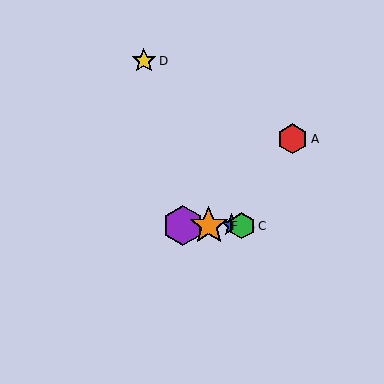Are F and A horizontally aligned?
No, F is at y≈226 and A is at y≈139.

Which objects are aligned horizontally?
Objects B, C, E, F are aligned horizontally.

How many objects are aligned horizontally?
4 objects (B, C, E, F) are aligned horizontally.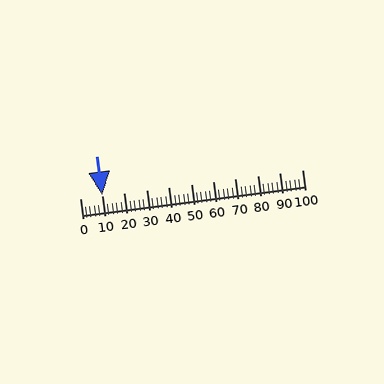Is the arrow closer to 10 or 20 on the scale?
The arrow is closer to 10.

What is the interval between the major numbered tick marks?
The major tick marks are spaced 10 units apart.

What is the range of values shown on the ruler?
The ruler shows values from 0 to 100.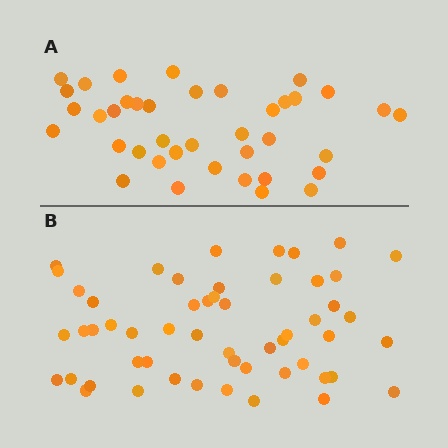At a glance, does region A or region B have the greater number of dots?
Region B (the bottom region) has more dots.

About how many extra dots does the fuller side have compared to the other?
Region B has approximately 15 more dots than region A.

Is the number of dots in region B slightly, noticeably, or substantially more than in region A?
Region B has noticeably more, but not dramatically so. The ratio is roughly 1.4 to 1.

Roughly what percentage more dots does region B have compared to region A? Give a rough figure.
About 40% more.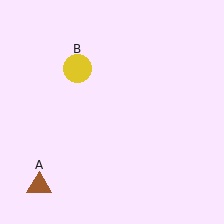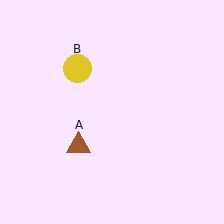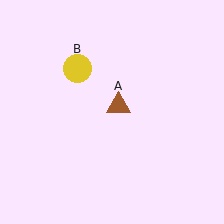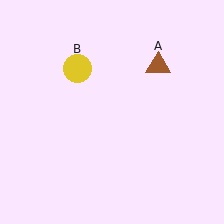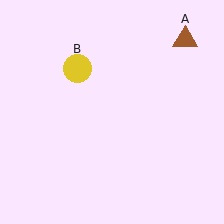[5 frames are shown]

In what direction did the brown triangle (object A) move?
The brown triangle (object A) moved up and to the right.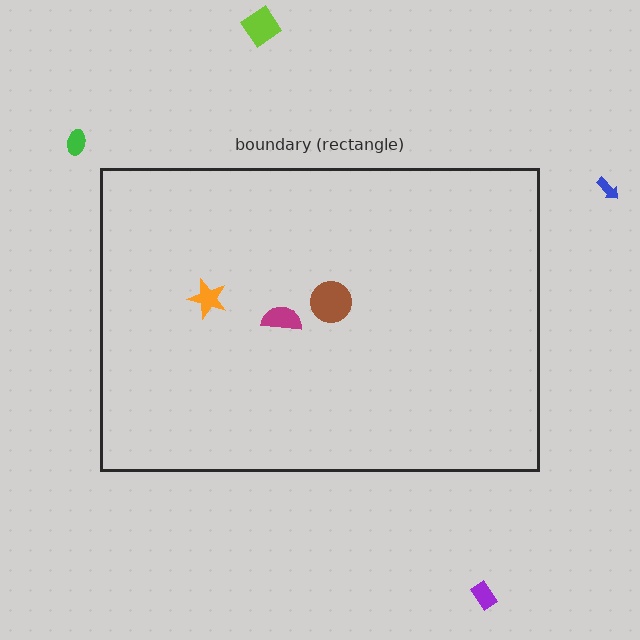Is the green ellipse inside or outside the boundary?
Outside.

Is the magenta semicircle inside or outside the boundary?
Inside.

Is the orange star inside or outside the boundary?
Inside.